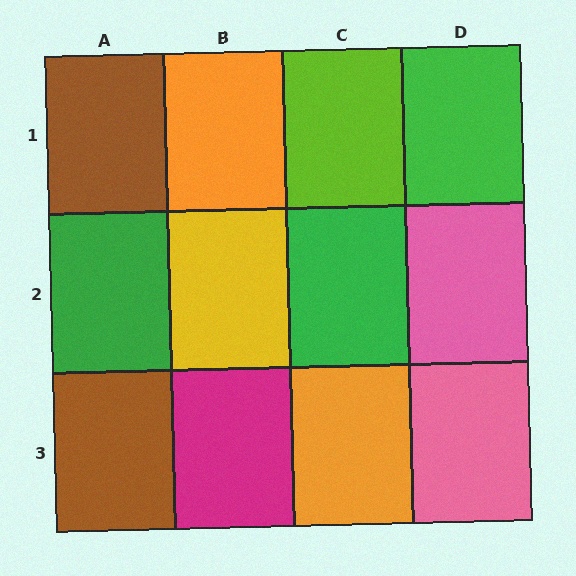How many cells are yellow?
1 cell is yellow.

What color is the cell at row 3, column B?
Magenta.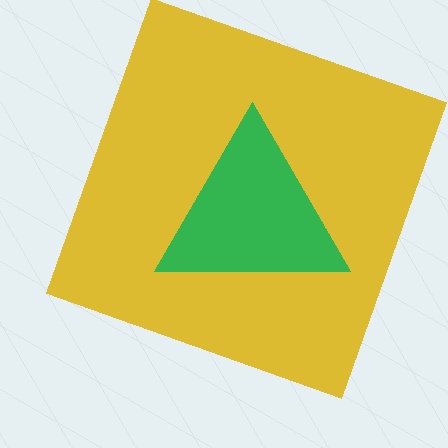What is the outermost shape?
The yellow square.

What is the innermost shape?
The green triangle.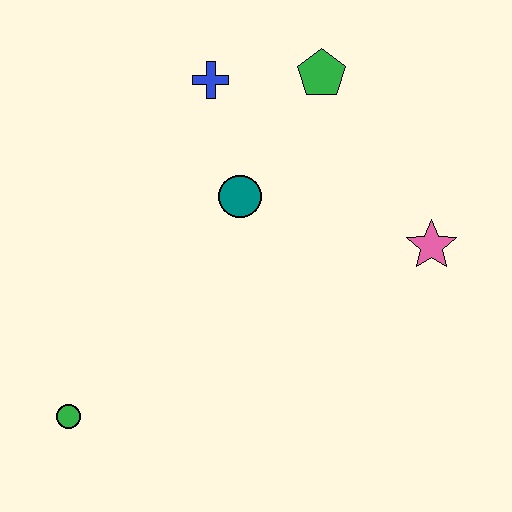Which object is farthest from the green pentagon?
The green circle is farthest from the green pentagon.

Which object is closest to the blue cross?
The green pentagon is closest to the blue cross.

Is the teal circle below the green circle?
No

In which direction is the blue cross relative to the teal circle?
The blue cross is above the teal circle.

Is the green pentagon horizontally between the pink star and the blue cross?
Yes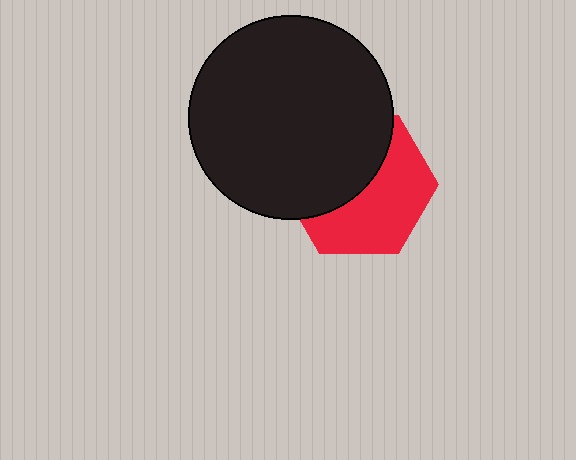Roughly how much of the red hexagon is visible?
About half of it is visible (roughly 52%).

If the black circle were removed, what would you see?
You would see the complete red hexagon.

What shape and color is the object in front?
The object in front is a black circle.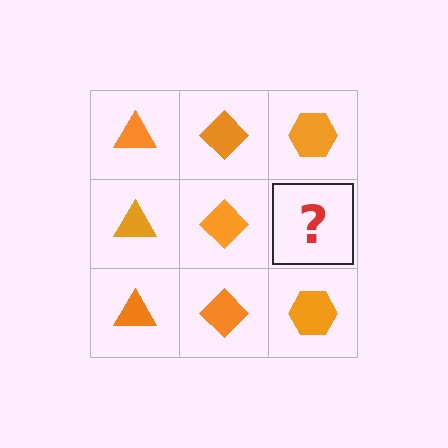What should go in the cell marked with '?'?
The missing cell should contain an orange hexagon.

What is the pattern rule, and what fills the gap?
The rule is that each column has a consistent shape. The gap should be filled with an orange hexagon.